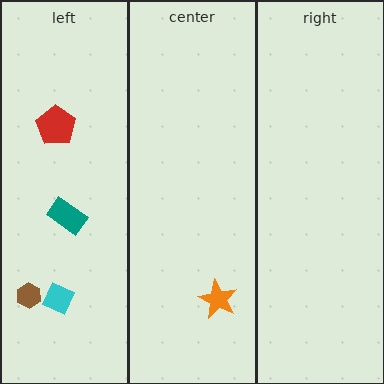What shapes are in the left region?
The red pentagon, the teal rectangle, the cyan diamond, the brown hexagon.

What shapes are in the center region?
The orange star.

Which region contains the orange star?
The center region.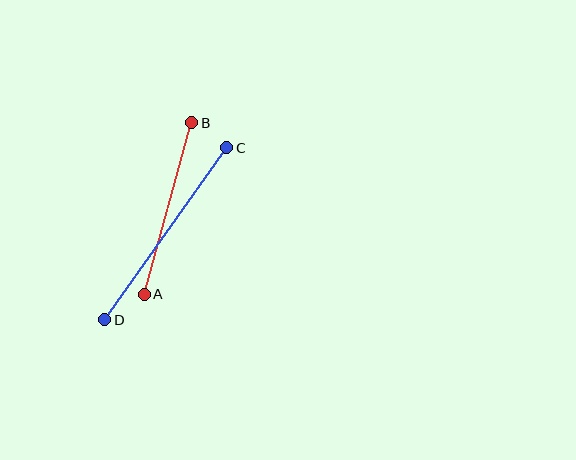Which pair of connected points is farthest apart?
Points C and D are farthest apart.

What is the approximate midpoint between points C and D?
The midpoint is at approximately (166, 234) pixels.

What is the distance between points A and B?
The distance is approximately 178 pixels.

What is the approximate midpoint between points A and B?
The midpoint is at approximately (168, 209) pixels.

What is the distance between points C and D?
The distance is approximately 211 pixels.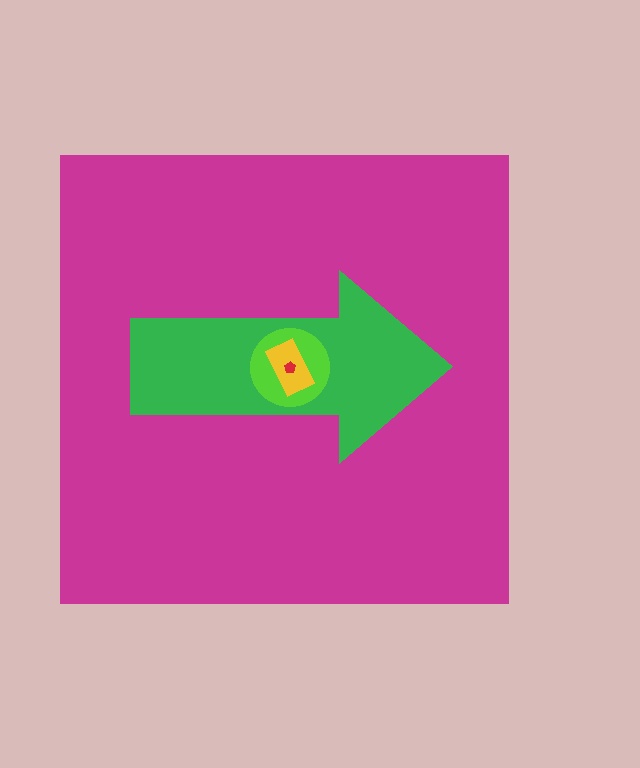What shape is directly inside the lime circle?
The yellow rectangle.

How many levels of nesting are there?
5.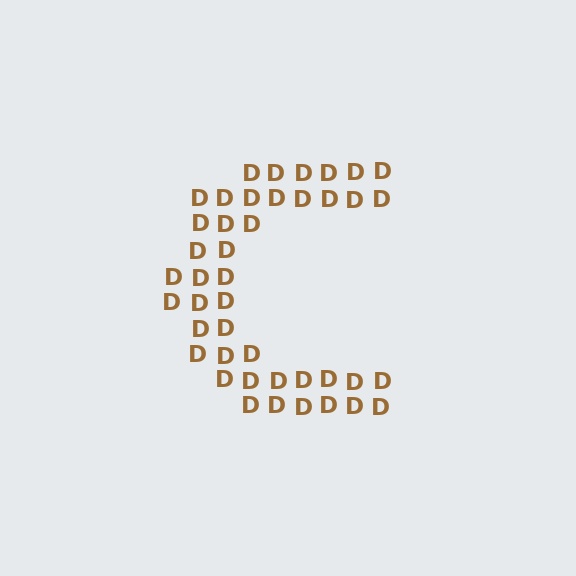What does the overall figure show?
The overall figure shows the letter C.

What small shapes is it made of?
It is made of small letter D's.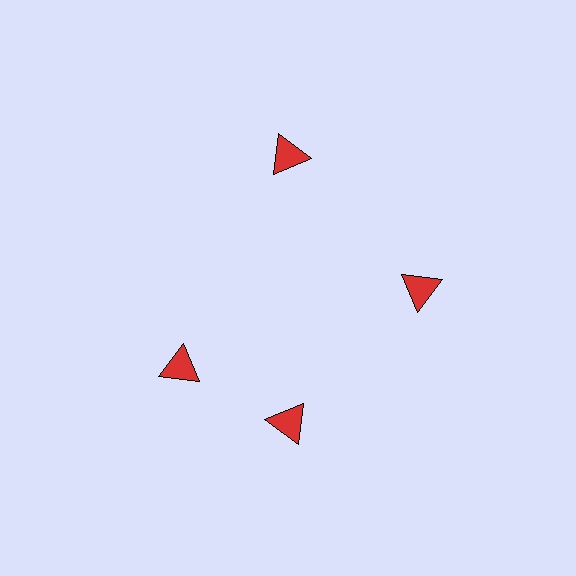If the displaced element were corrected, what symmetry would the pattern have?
It would have 4-fold rotational symmetry — the pattern would map onto itself every 90 degrees.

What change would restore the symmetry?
The symmetry would be restored by rotating it back into even spacing with its neighbors so that all 4 triangles sit at equal angles and equal distance from the center.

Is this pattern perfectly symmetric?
No. The 4 red triangles are arranged in a ring, but one element near the 9 o'clock position is rotated out of alignment along the ring, breaking the 4-fold rotational symmetry.